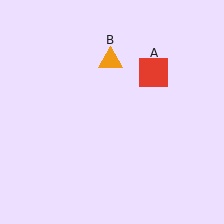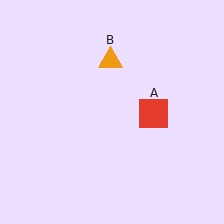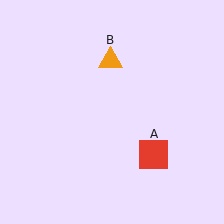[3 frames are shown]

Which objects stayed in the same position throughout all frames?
Orange triangle (object B) remained stationary.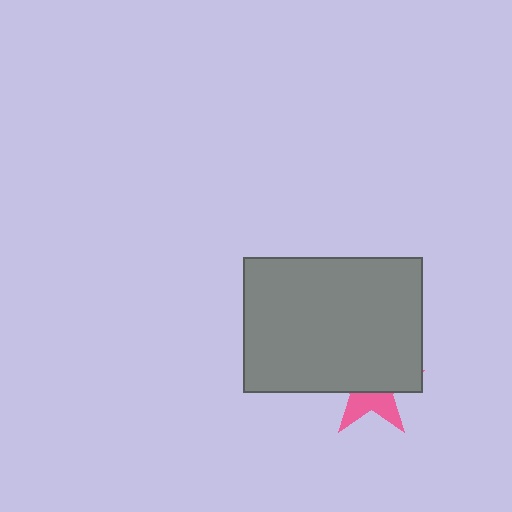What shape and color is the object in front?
The object in front is a gray rectangle.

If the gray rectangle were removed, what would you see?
You would see the complete pink star.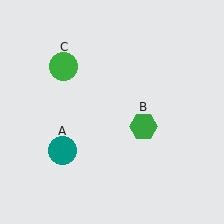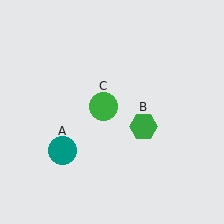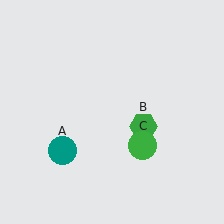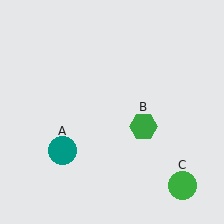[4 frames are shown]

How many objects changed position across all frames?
1 object changed position: green circle (object C).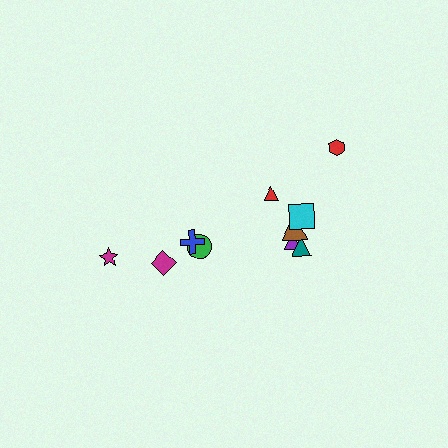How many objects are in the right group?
There are 6 objects.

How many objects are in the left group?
There are 4 objects.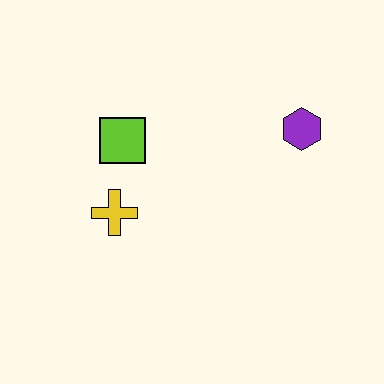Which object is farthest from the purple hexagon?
The yellow cross is farthest from the purple hexagon.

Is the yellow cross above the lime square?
No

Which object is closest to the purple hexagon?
The lime square is closest to the purple hexagon.